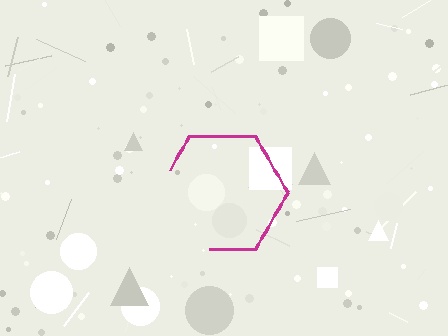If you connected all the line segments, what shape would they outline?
They would outline a hexagon.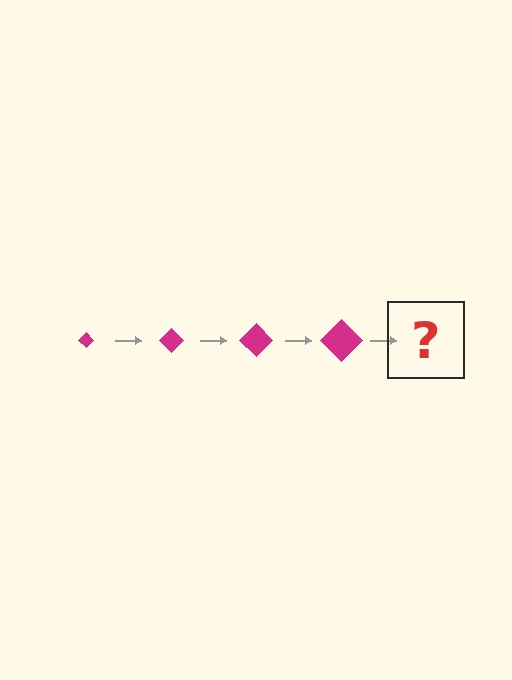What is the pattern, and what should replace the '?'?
The pattern is that the diamond gets progressively larger each step. The '?' should be a magenta diamond, larger than the previous one.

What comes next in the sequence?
The next element should be a magenta diamond, larger than the previous one.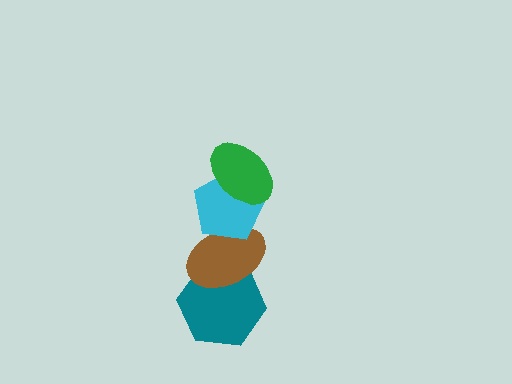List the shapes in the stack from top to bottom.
From top to bottom: the green ellipse, the cyan pentagon, the brown ellipse, the teal hexagon.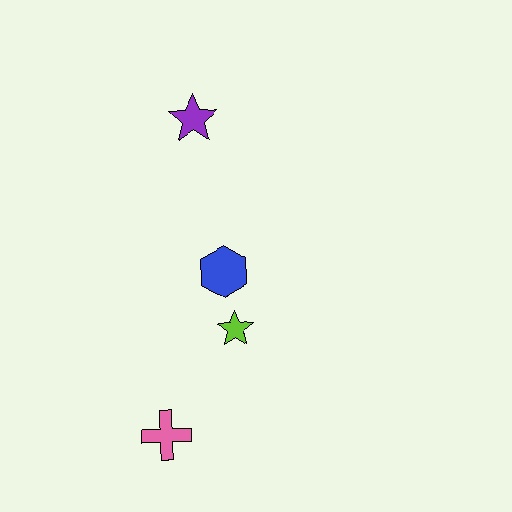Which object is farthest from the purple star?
The pink cross is farthest from the purple star.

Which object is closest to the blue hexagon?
The lime star is closest to the blue hexagon.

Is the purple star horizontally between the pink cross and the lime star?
Yes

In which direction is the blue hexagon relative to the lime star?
The blue hexagon is above the lime star.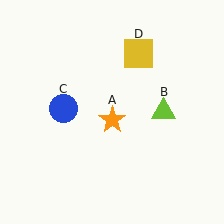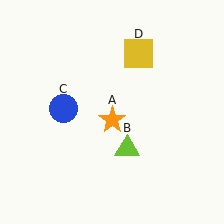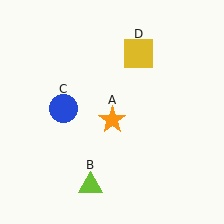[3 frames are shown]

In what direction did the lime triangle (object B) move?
The lime triangle (object B) moved down and to the left.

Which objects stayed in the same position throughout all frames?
Orange star (object A) and blue circle (object C) and yellow square (object D) remained stationary.